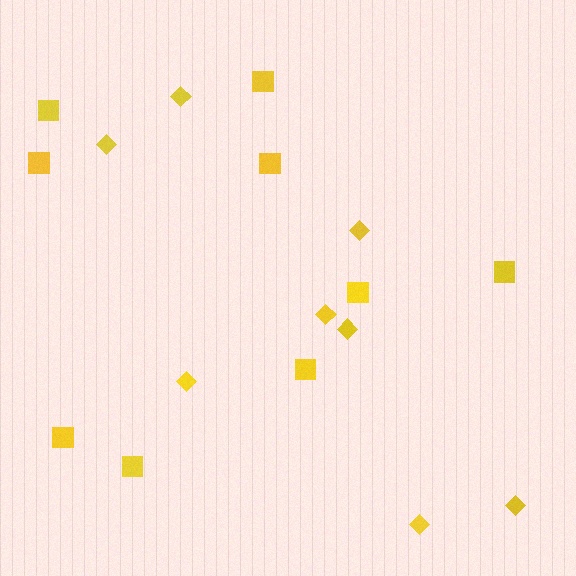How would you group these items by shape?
There are 2 groups: one group of squares (9) and one group of diamonds (8).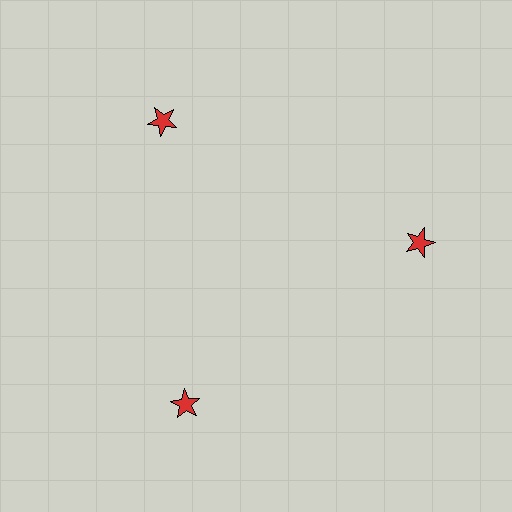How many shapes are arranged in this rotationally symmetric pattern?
There are 3 shapes, arranged in 3 groups of 1.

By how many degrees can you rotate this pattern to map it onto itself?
The pattern maps onto itself every 120 degrees of rotation.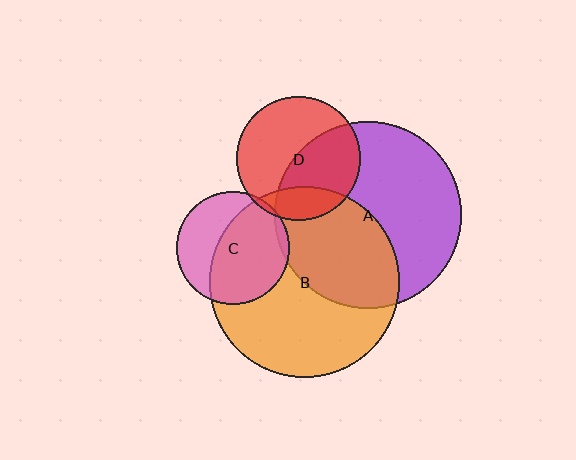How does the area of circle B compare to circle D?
Approximately 2.4 times.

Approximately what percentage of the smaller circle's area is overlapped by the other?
Approximately 60%.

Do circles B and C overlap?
Yes.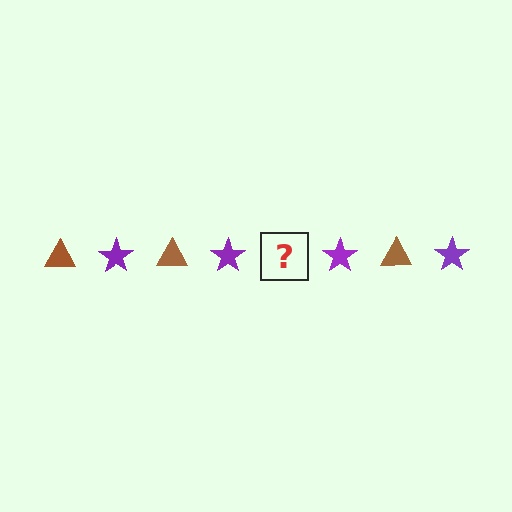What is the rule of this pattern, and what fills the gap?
The rule is that the pattern alternates between brown triangle and purple star. The gap should be filled with a brown triangle.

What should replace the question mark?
The question mark should be replaced with a brown triangle.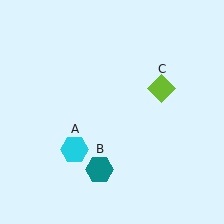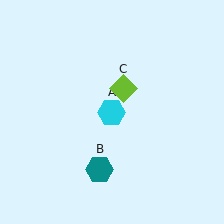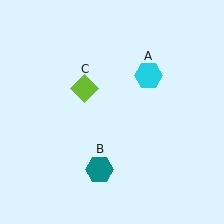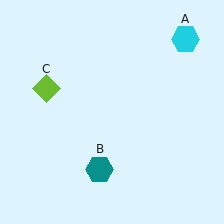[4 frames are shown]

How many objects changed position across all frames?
2 objects changed position: cyan hexagon (object A), lime diamond (object C).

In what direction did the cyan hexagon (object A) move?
The cyan hexagon (object A) moved up and to the right.